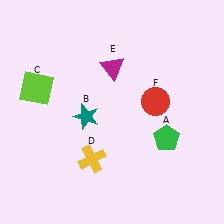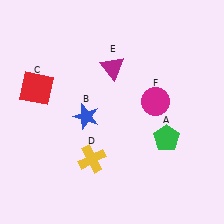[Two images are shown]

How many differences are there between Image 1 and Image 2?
There are 3 differences between the two images.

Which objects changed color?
B changed from teal to blue. C changed from lime to red. F changed from red to magenta.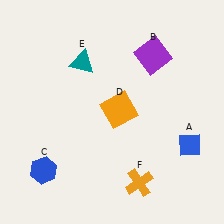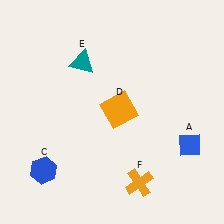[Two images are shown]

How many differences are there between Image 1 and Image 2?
There is 1 difference between the two images.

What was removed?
The purple square (B) was removed in Image 2.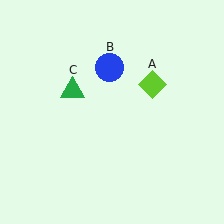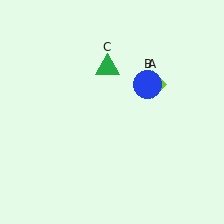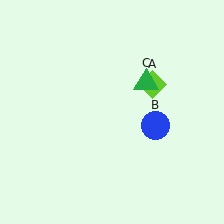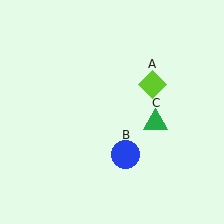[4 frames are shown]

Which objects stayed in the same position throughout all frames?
Lime diamond (object A) remained stationary.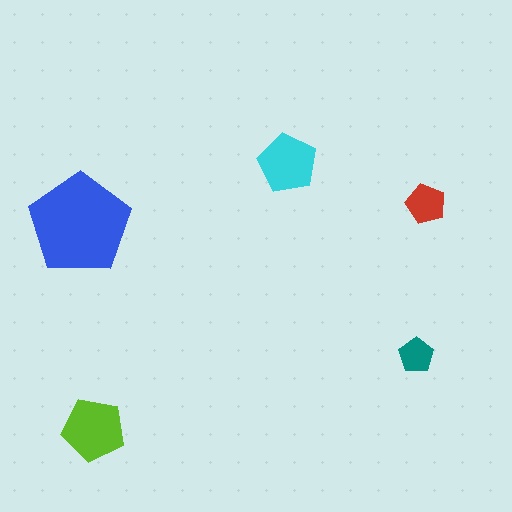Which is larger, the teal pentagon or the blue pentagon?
The blue one.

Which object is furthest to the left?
The blue pentagon is leftmost.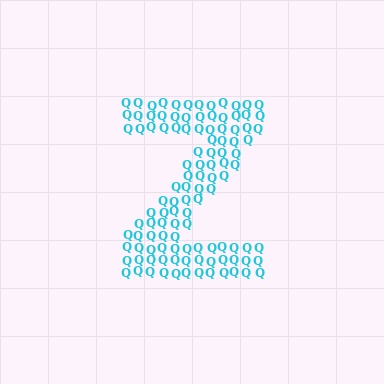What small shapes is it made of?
It is made of small letter Q's.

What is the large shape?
The large shape is the letter Z.